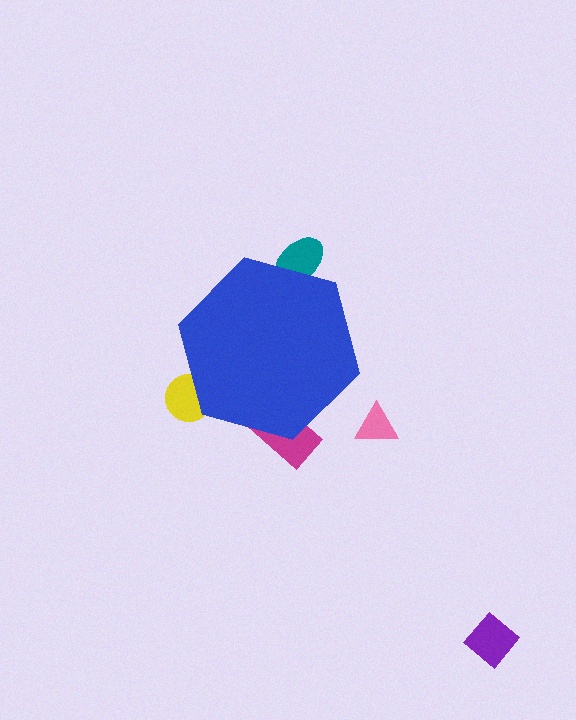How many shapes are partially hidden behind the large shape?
3 shapes are partially hidden.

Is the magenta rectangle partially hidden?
Yes, the magenta rectangle is partially hidden behind the blue hexagon.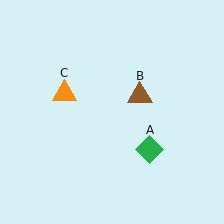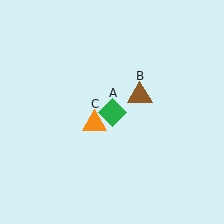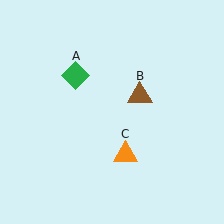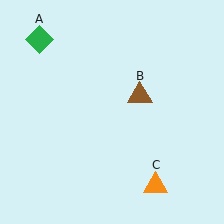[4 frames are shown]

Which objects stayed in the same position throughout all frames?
Brown triangle (object B) remained stationary.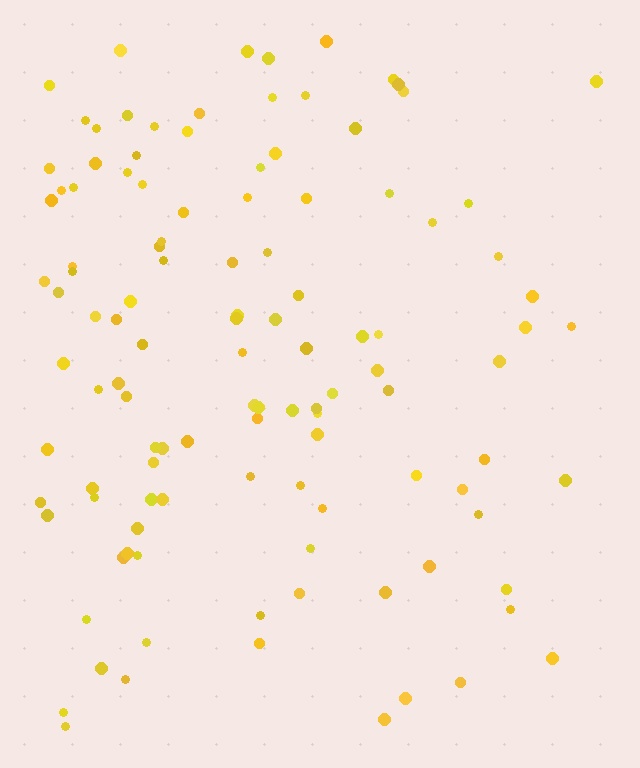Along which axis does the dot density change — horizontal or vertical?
Horizontal.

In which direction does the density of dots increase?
From right to left, with the left side densest.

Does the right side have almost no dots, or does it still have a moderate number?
Still a moderate number, just noticeably fewer than the left.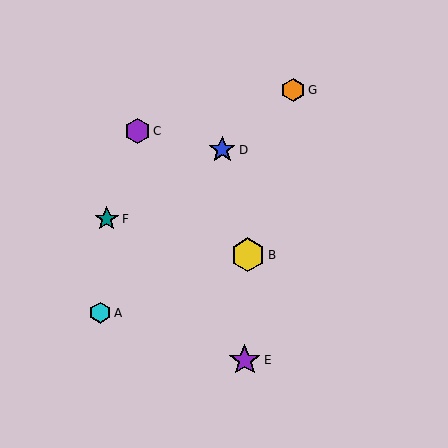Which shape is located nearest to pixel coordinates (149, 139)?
The purple hexagon (labeled C) at (137, 131) is nearest to that location.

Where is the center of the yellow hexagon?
The center of the yellow hexagon is at (248, 255).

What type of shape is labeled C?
Shape C is a purple hexagon.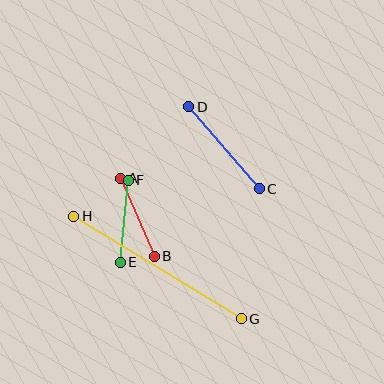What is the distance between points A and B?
The distance is approximately 85 pixels.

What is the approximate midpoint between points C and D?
The midpoint is at approximately (224, 148) pixels.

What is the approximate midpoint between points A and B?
The midpoint is at approximately (137, 217) pixels.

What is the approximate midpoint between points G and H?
The midpoint is at approximately (158, 268) pixels.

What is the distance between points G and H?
The distance is approximately 196 pixels.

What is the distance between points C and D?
The distance is approximately 108 pixels.